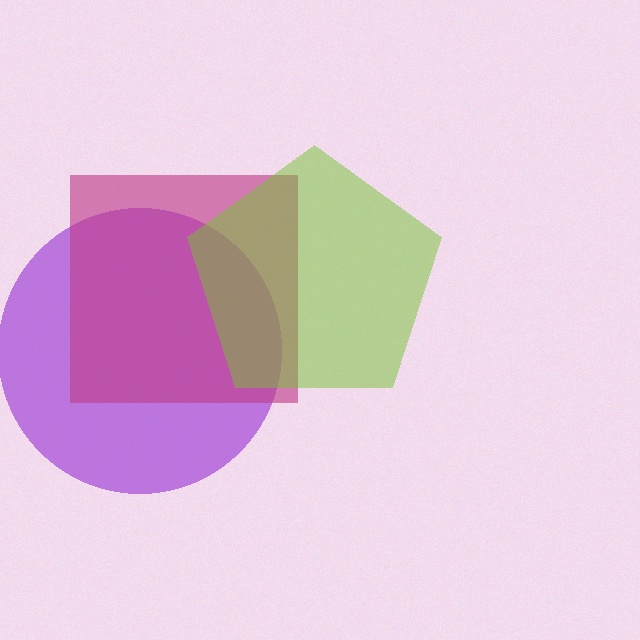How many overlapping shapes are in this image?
There are 3 overlapping shapes in the image.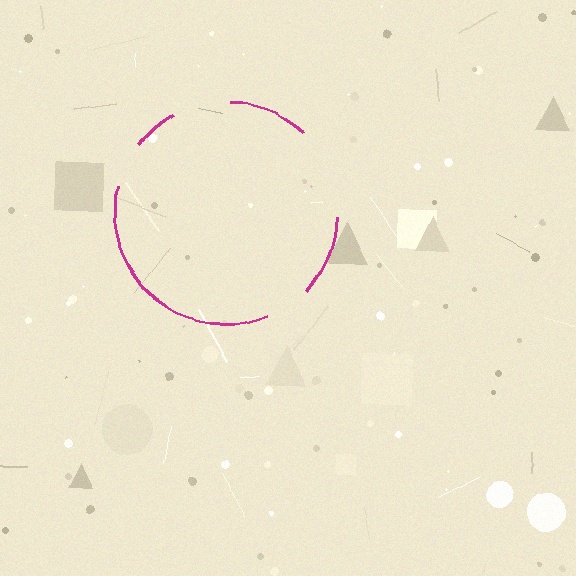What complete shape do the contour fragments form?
The contour fragments form a circle.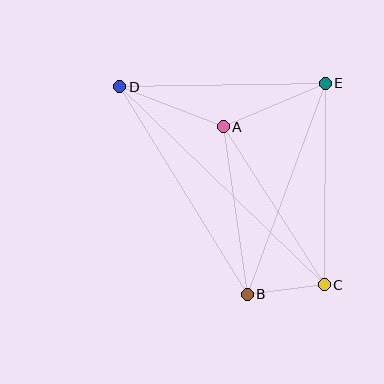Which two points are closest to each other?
Points B and C are closest to each other.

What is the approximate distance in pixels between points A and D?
The distance between A and D is approximately 111 pixels.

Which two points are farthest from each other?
Points C and D are farthest from each other.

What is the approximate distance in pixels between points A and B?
The distance between A and B is approximately 170 pixels.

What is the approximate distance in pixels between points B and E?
The distance between B and E is approximately 225 pixels.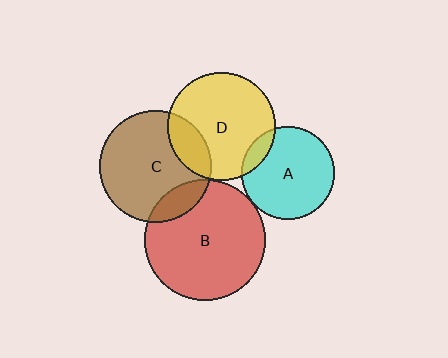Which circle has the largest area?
Circle B (red).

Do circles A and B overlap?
Yes.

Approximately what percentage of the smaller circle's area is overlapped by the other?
Approximately 5%.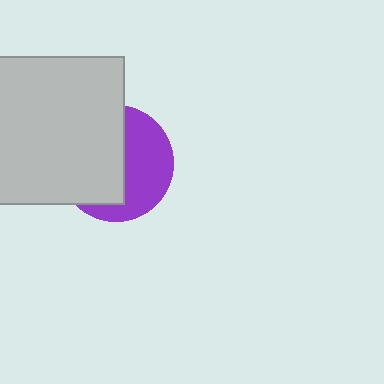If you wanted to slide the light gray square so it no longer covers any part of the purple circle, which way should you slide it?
Slide it left — that is the most direct way to separate the two shapes.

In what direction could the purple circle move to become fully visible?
The purple circle could move right. That would shift it out from behind the light gray square entirely.